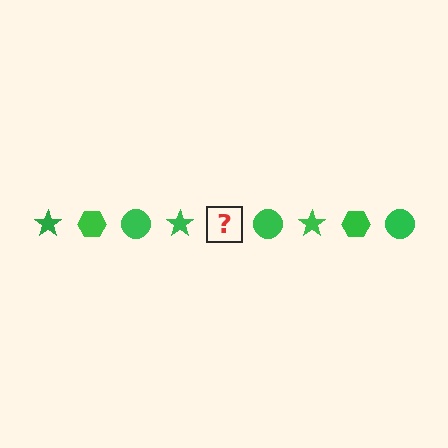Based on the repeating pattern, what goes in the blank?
The blank should be a green hexagon.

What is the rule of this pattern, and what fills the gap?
The rule is that the pattern cycles through star, hexagon, circle shapes in green. The gap should be filled with a green hexagon.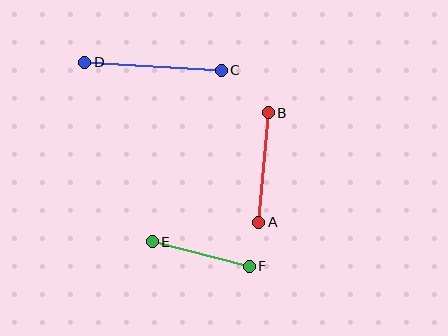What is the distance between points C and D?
The distance is approximately 137 pixels.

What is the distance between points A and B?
The distance is approximately 110 pixels.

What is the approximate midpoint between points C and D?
The midpoint is at approximately (153, 66) pixels.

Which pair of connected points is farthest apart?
Points C and D are farthest apart.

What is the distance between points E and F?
The distance is approximately 100 pixels.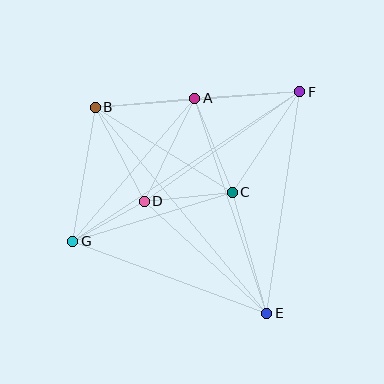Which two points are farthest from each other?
Points F and G are farthest from each other.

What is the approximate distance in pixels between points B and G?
The distance between B and G is approximately 136 pixels.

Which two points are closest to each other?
Points D and G are closest to each other.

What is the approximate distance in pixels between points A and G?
The distance between A and G is approximately 188 pixels.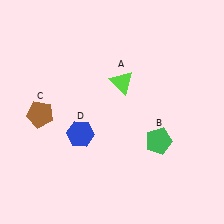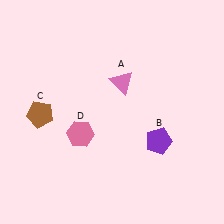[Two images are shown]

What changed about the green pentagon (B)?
In Image 1, B is green. In Image 2, it changed to purple.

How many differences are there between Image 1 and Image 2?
There are 3 differences between the two images.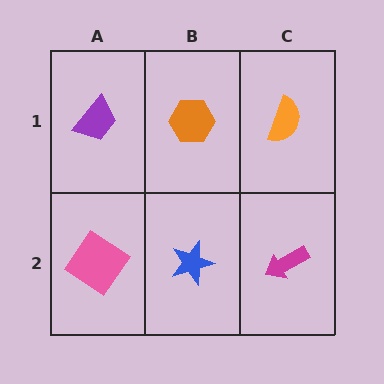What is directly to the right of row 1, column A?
An orange hexagon.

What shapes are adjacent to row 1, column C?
A magenta arrow (row 2, column C), an orange hexagon (row 1, column B).